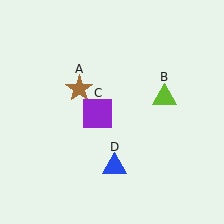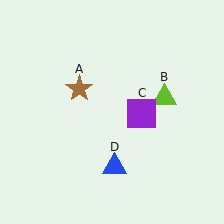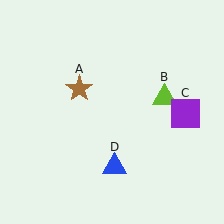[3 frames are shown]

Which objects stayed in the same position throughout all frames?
Brown star (object A) and lime triangle (object B) and blue triangle (object D) remained stationary.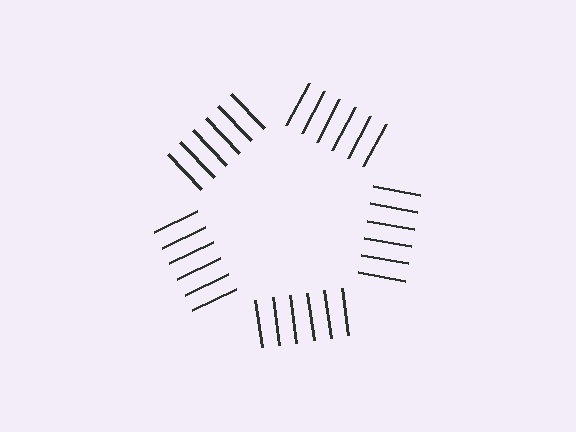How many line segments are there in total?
30 — 6 along each of the 5 edges.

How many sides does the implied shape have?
5 sides — the line-ends trace a pentagon.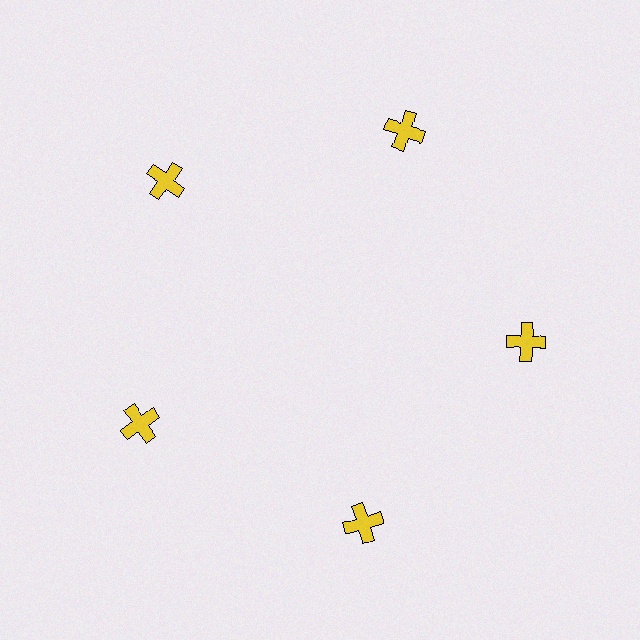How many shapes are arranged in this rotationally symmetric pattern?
There are 5 shapes, arranged in 5 groups of 1.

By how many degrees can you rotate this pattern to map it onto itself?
The pattern maps onto itself every 72 degrees of rotation.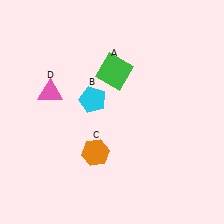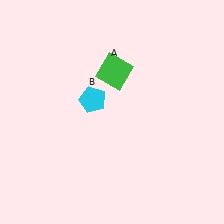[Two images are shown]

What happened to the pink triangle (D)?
The pink triangle (D) was removed in Image 2. It was in the top-left area of Image 1.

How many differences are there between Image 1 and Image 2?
There are 2 differences between the two images.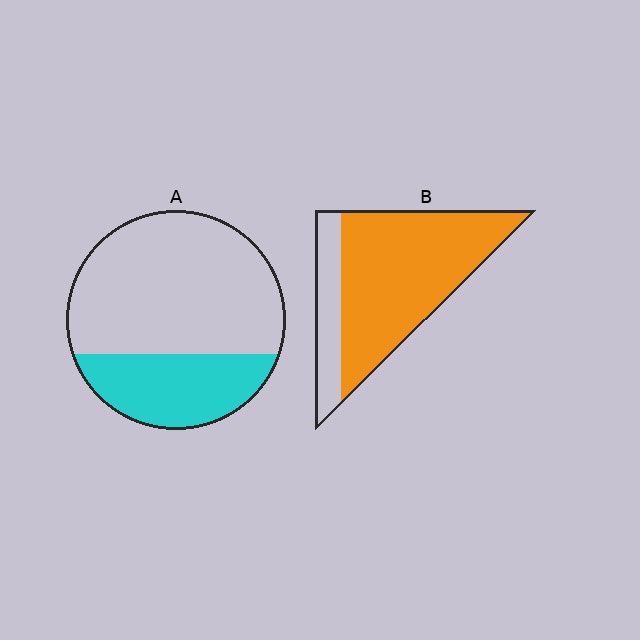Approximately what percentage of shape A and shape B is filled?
A is approximately 30% and B is approximately 80%.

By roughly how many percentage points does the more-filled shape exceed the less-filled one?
By roughly 45 percentage points (B over A).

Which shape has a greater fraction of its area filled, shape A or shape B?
Shape B.